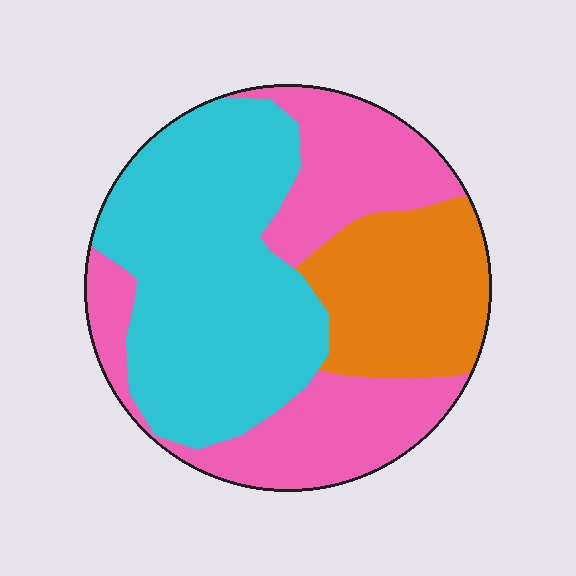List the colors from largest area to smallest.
From largest to smallest: cyan, pink, orange.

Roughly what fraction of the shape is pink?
Pink takes up between a quarter and a half of the shape.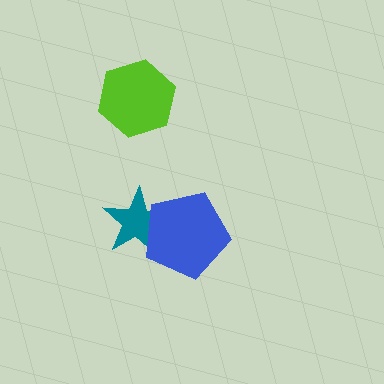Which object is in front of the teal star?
The blue pentagon is in front of the teal star.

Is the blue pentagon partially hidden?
No, no other shape covers it.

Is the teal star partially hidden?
Yes, it is partially covered by another shape.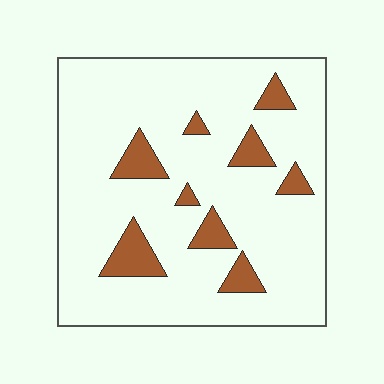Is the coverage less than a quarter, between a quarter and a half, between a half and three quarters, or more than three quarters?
Less than a quarter.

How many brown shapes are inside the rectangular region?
9.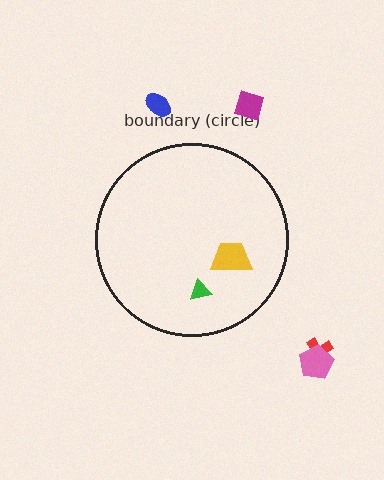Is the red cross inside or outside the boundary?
Outside.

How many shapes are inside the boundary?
2 inside, 4 outside.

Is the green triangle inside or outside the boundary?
Inside.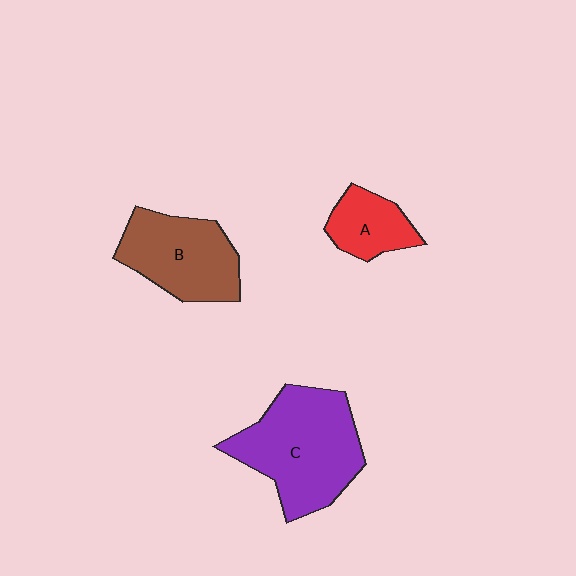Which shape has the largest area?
Shape C (purple).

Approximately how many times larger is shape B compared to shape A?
Approximately 1.8 times.